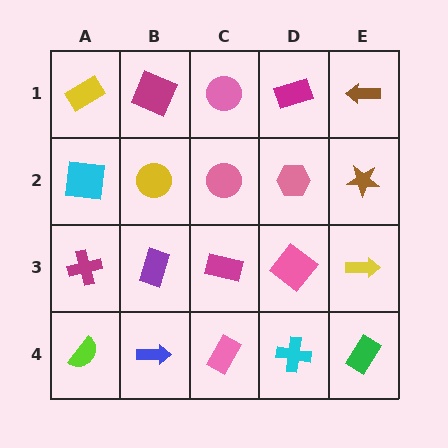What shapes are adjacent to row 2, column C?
A pink circle (row 1, column C), a magenta rectangle (row 3, column C), a yellow circle (row 2, column B), a pink hexagon (row 2, column D).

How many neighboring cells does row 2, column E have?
3.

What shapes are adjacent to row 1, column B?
A yellow circle (row 2, column B), a yellow rectangle (row 1, column A), a pink circle (row 1, column C).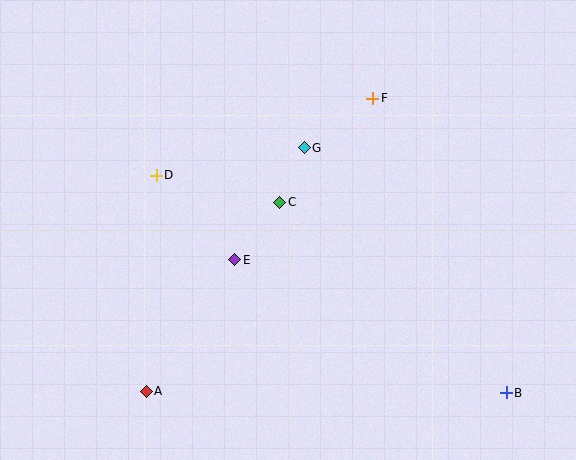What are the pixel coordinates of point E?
Point E is at (235, 260).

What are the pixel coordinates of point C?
Point C is at (280, 202).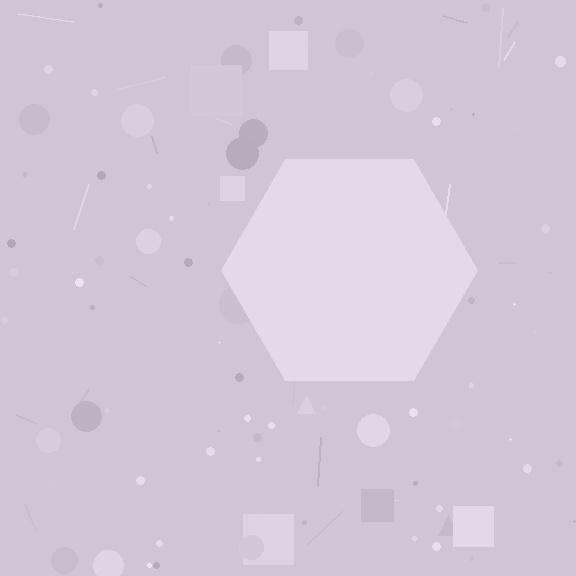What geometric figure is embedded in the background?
A hexagon is embedded in the background.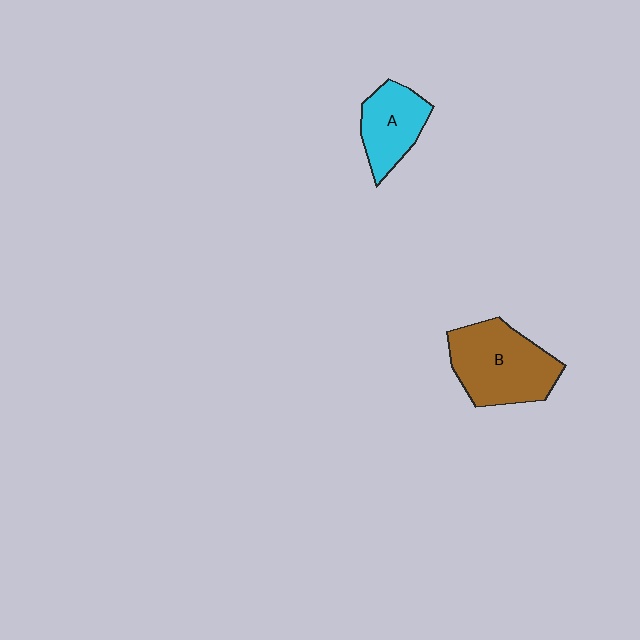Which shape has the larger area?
Shape B (brown).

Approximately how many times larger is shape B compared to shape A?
Approximately 1.6 times.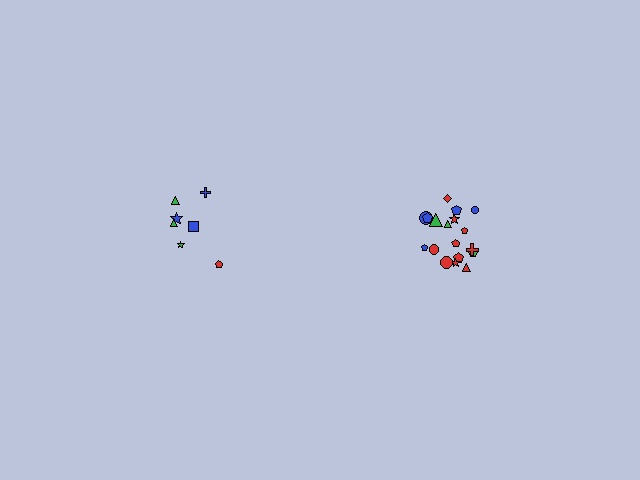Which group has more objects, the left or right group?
The right group.